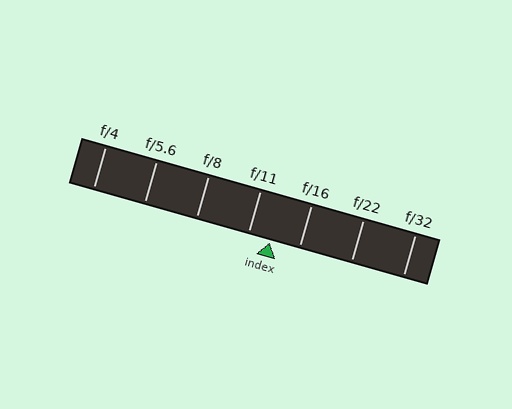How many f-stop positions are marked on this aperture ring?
There are 7 f-stop positions marked.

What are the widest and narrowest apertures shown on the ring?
The widest aperture shown is f/4 and the narrowest is f/32.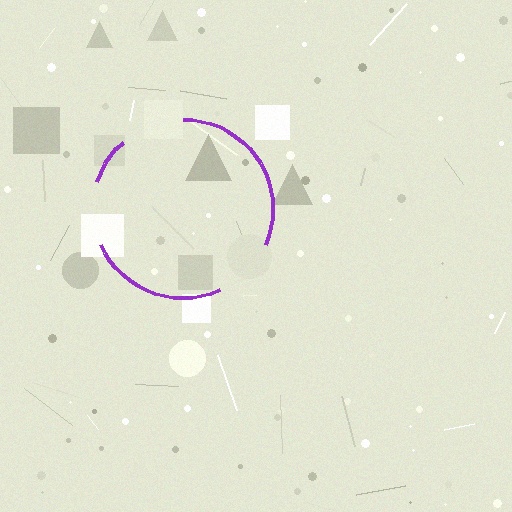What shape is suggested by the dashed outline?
The dashed outline suggests a circle.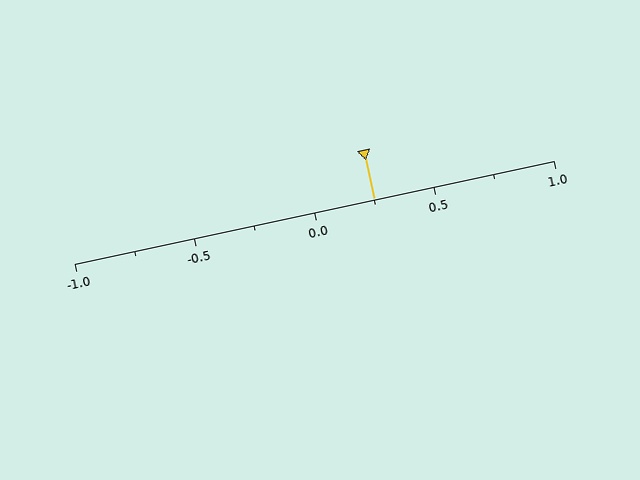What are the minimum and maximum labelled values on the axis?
The axis runs from -1.0 to 1.0.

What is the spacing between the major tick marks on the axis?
The major ticks are spaced 0.5 apart.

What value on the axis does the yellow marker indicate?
The marker indicates approximately 0.25.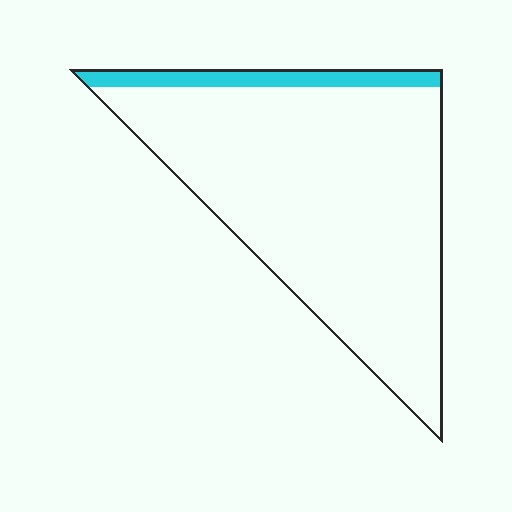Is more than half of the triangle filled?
No.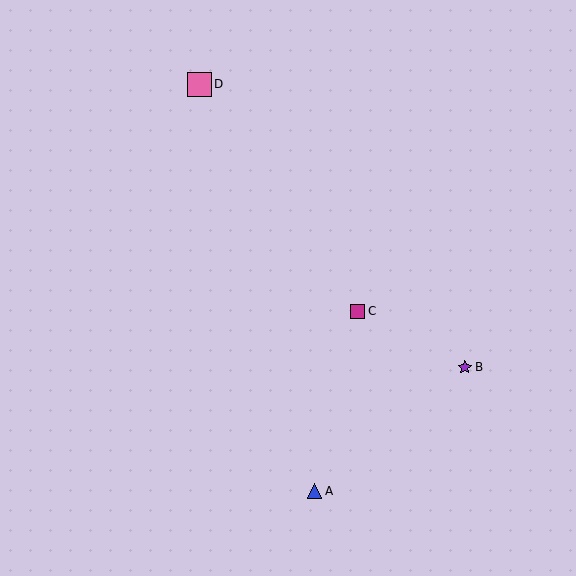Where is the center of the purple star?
The center of the purple star is at (465, 367).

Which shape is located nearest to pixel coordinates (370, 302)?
The magenta square (labeled C) at (358, 311) is nearest to that location.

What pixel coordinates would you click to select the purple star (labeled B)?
Click at (465, 367) to select the purple star B.